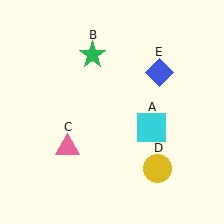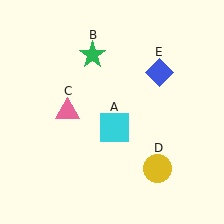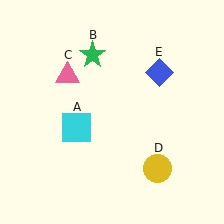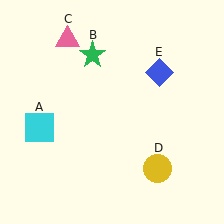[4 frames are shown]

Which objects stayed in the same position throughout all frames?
Green star (object B) and yellow circle (object D) and blue diamond (object E) remained stationary.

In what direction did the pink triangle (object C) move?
The pink triangle (object C) moved up.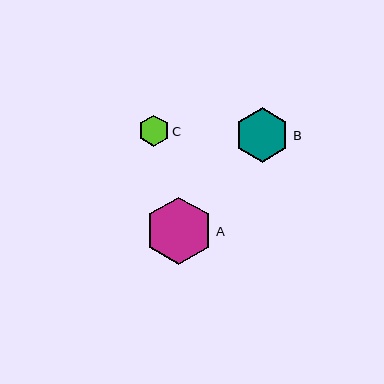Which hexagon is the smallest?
Hexagon C is the smallest with a size of approximately 31 pixels.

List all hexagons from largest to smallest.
From largest to smallest: A, B, C.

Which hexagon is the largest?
Hexagon A is the largest with a size of approximately 67 pixels.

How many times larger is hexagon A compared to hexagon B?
Hexagon A is approximately 1.2 times the size of hexagon B.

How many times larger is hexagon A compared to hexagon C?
Hexagon A is approximately 2.2 times the size of hexagon C.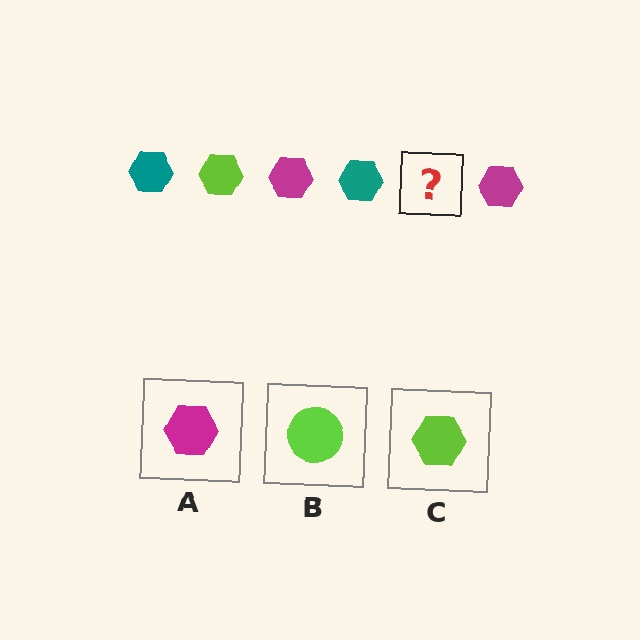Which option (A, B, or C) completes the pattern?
C.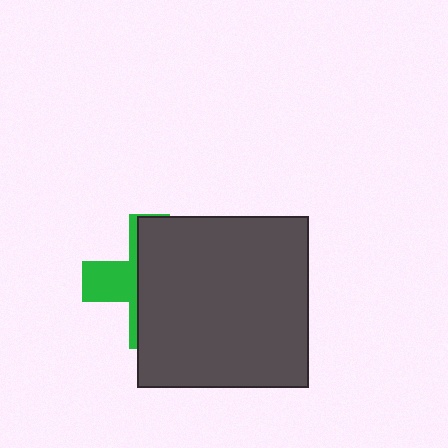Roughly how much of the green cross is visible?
A small part of it is visible (roughly 33%).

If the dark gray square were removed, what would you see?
You would see the complete green cross.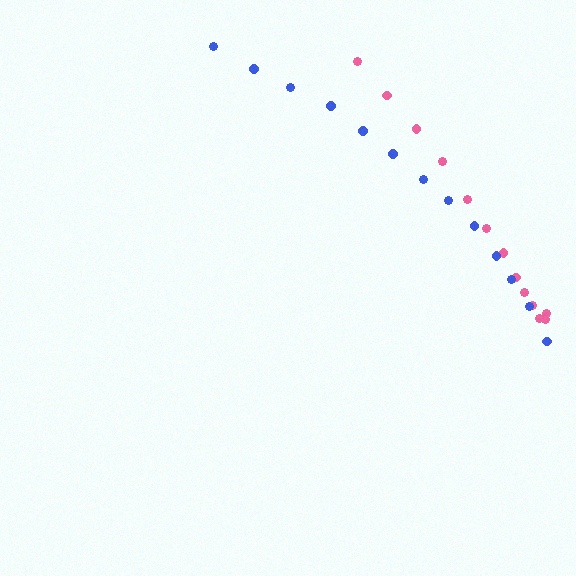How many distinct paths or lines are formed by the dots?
There are 2 distinct paths.